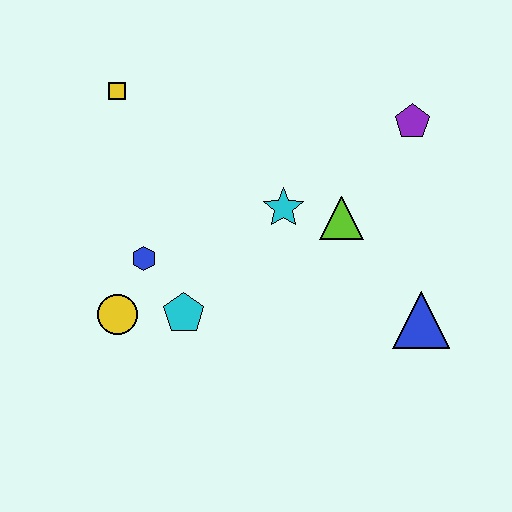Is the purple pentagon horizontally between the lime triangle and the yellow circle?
No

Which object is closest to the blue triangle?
The lime triangle is closest to the blue triangle.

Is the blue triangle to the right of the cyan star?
Yes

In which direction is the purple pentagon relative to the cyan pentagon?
The purple pentagon is to the right of the cyan pentagon.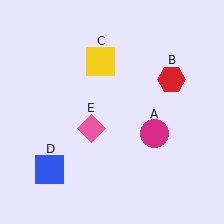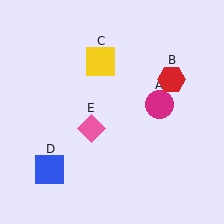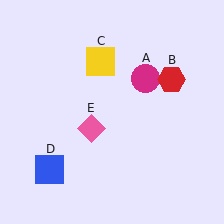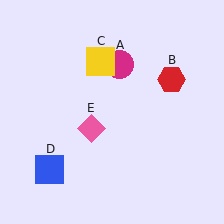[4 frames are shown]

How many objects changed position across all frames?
1 object changed position: magenta circle (object A).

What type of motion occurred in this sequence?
The magenta circle (object A) rotated counterclockwise around the center of the scene.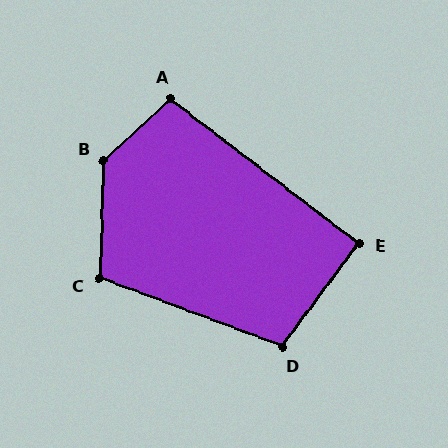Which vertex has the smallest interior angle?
E, at approximately 91 degrees.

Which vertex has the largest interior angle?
B, at approximately 135 degrees.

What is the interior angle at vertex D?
Approximately 106 degrees (obtuse).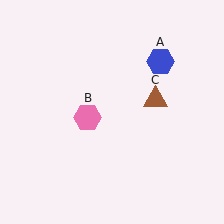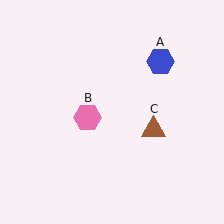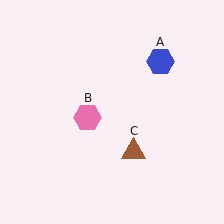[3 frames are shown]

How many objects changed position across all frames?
1 object changed position: brown triangle (object C).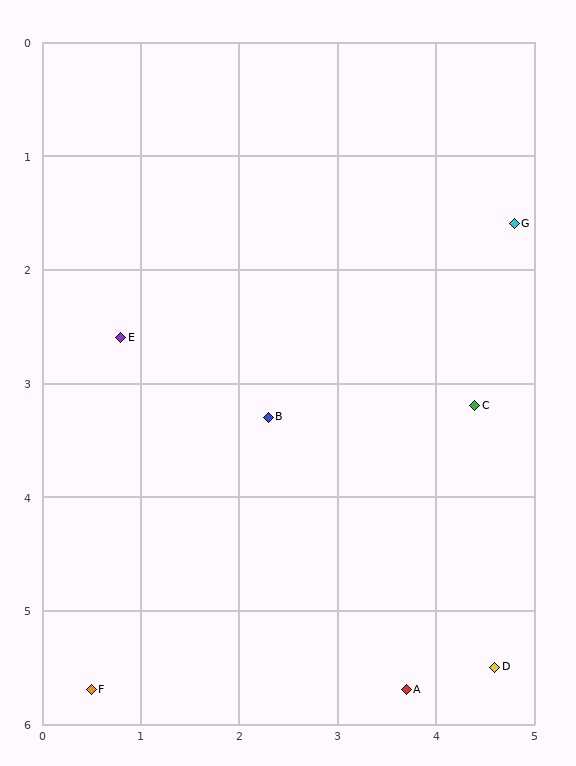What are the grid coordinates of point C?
Point C is at approximately (4.4, 3.2).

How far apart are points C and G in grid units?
Points C and G are about 1.6 grid units apart.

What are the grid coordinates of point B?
Point B is at approximately (2.3, 3.3).